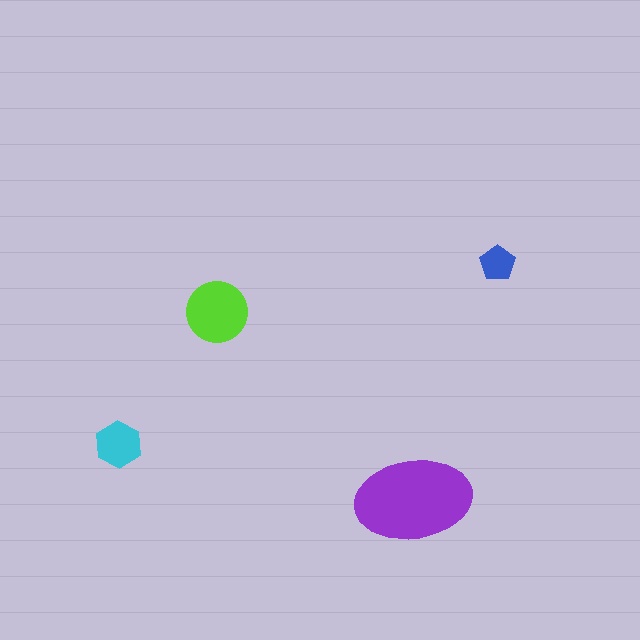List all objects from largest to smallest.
The purple ellipse, the lime circle, the cyan hexagon, the blue pentagon.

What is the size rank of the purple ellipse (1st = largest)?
1st.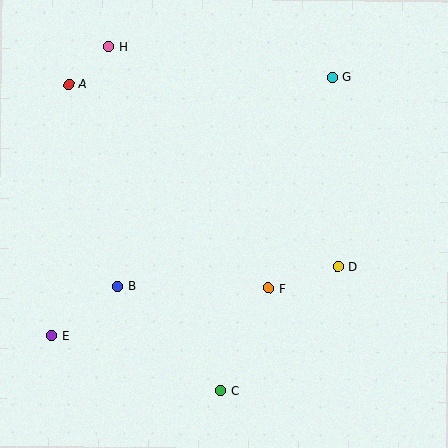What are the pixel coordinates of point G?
Point G is at (332, 77).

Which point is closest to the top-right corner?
Point G is closest to the top-right corner.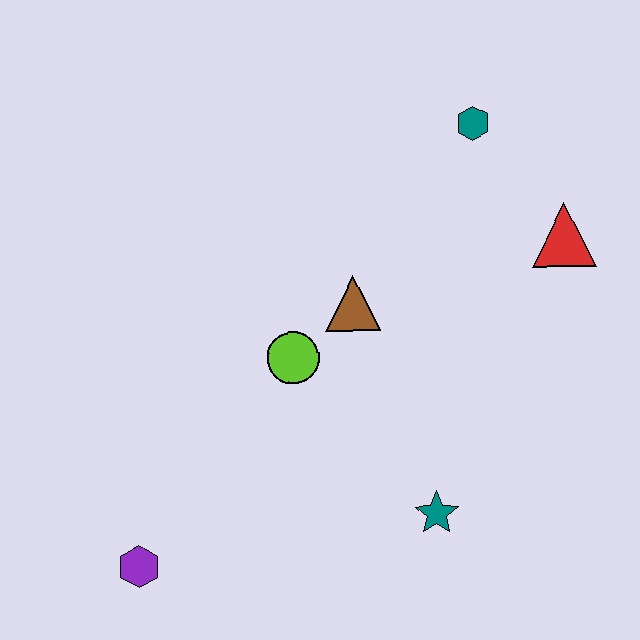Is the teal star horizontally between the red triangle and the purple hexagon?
Yes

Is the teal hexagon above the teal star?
Yes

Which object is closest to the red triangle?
The teal hexagon is closest to the red triangle.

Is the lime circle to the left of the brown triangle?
Yes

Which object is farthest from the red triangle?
The purple hexagon is farthest from the red triangle.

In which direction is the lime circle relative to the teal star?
The lime circle is above the teal star.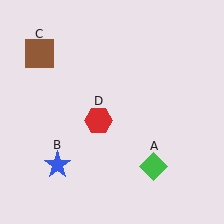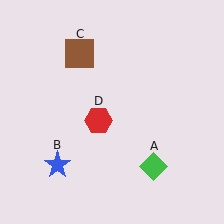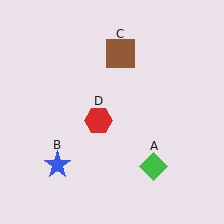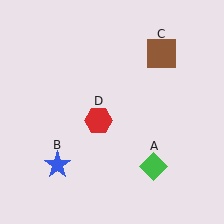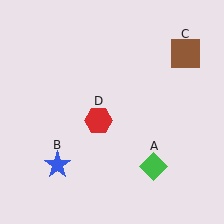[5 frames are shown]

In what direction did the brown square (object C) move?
The brown square (object C) moved right.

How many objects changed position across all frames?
1 object changed position: brown square (object C).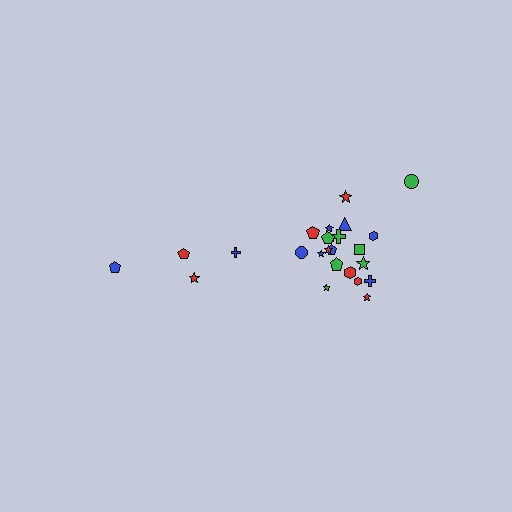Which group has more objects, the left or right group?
The right group.